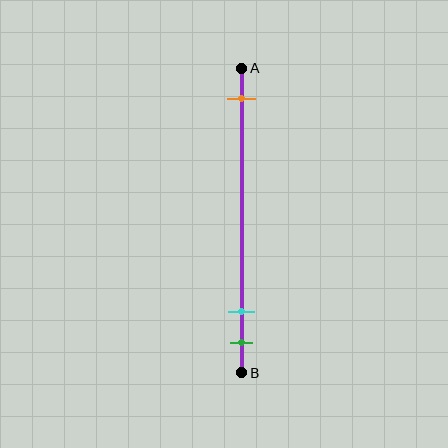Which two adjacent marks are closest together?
The cyan and green marks are the closest adjacent pair.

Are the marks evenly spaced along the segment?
No, the marks are not evenly spaced.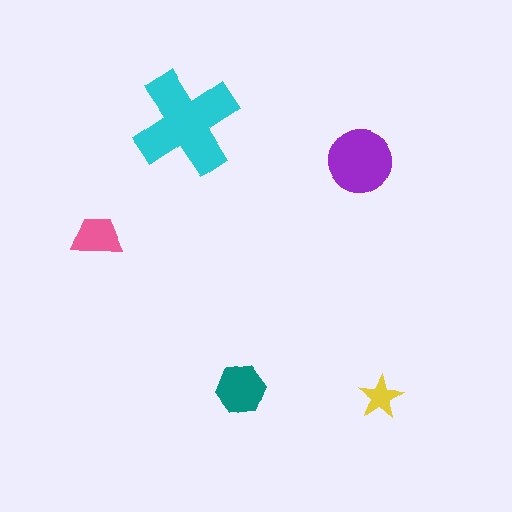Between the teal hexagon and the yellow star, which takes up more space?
The teal hexagon.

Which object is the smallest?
The yellow star.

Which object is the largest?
The cyan cross.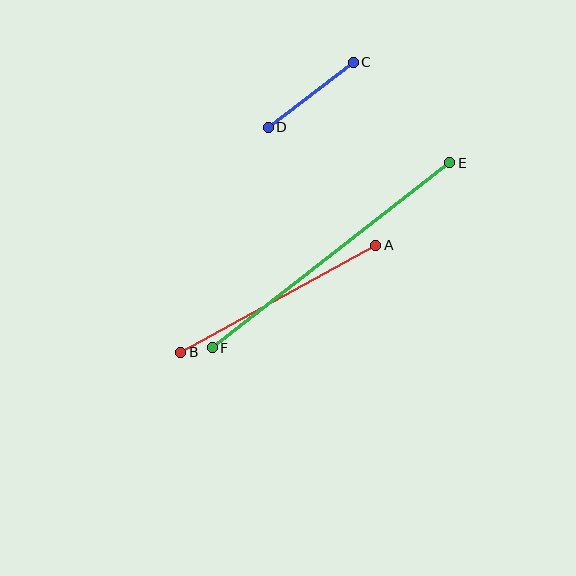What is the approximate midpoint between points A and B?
The midpoint is at approximately (278, 299) pixels.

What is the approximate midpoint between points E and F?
The midpoint is at approximately (331, 255) pixels.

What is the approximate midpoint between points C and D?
The midpoint is at approximately (311, 95) pixels.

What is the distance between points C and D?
The distance is approximately 107 pixels.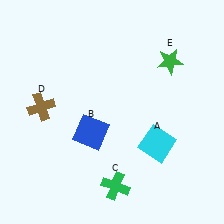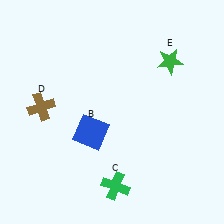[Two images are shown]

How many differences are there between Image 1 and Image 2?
There is 1 difference between the two images.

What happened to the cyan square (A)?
The cyan square (A) was removed in Image 2. It was in the bottom-right area of Image 1.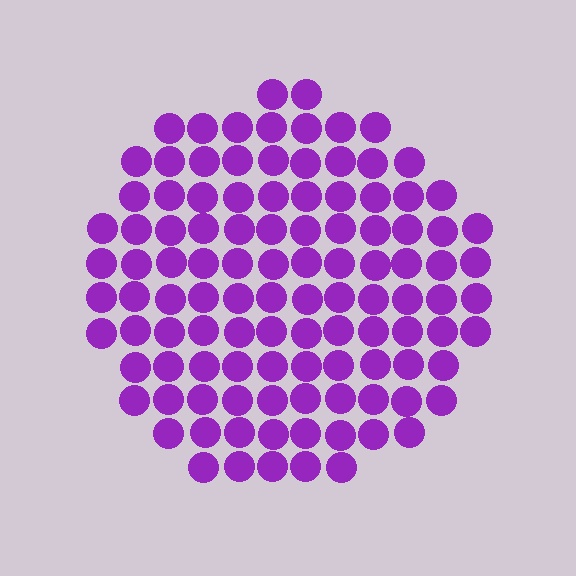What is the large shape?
The large shape is a circle.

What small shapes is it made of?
It is made of small circles.